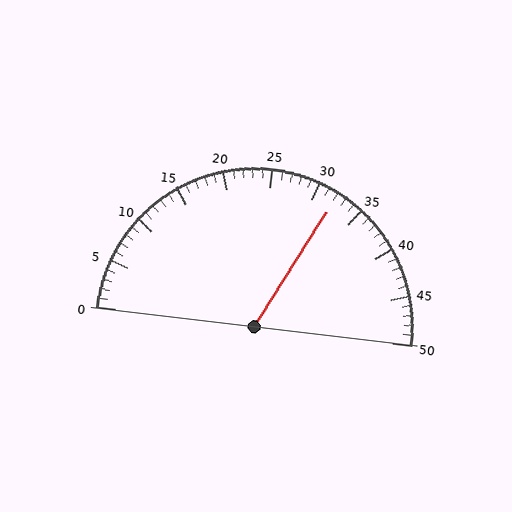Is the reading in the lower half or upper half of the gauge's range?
The reading is in the upper half of the range (0 to 50).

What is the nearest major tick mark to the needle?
The nearest major tick mark is 30.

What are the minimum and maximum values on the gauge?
The gauge ranges from 0 to 50.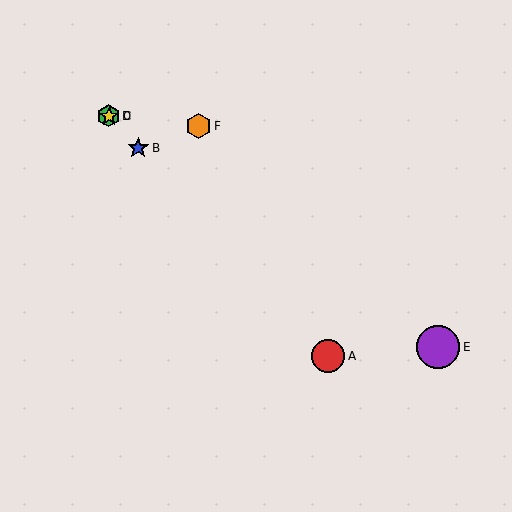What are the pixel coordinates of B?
Object B is at (138, 148).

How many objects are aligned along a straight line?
4 objects (A, B, C, D) are aligned along a straight line.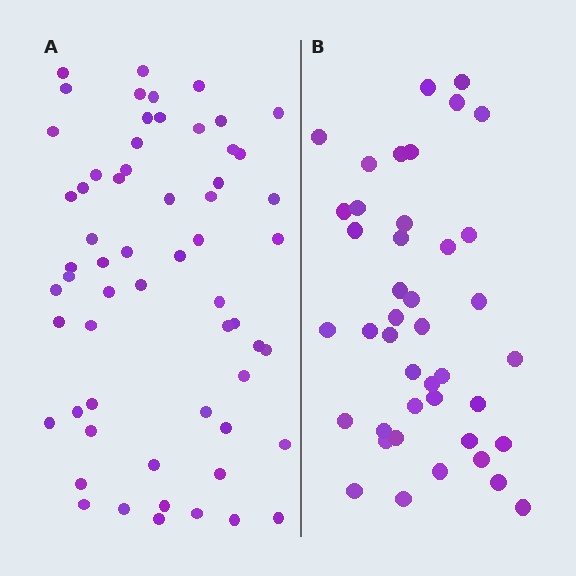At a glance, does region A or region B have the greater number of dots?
Region A (the left region) has more dots.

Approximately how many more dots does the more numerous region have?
Region A has approximately 20 more dots than region B.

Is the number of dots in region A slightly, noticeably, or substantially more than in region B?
Region A has noticeably more, but not dramatically so. The ratio is roughly 1.4 to 1.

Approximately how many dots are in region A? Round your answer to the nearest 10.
About 60 dots.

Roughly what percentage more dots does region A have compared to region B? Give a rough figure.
About 45% more.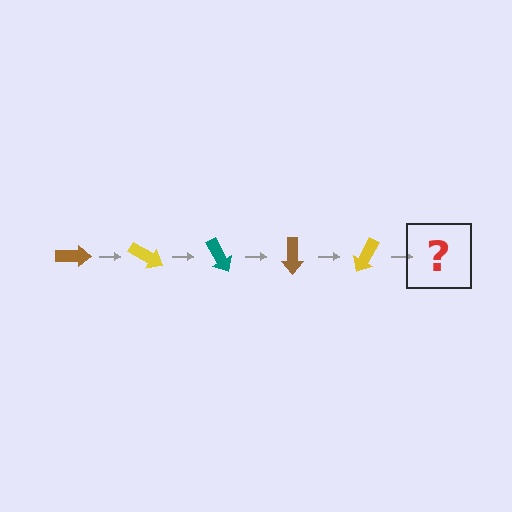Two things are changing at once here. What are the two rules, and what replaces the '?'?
The two rules are that it rotates 30 degrees each step and the color cycles through brown, yellow, and teal. The '?' should be a teal arrow, rotated 150 degrees from the start.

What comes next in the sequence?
The next element should be a teal arrow, rotated 150 degrees from the start.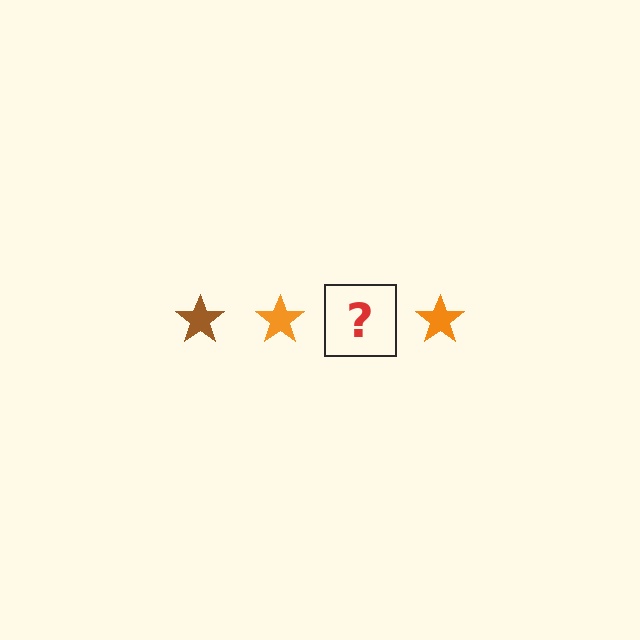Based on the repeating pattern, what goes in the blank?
The blank should be a brown star.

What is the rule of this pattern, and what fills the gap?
The rule is that the pattern cycles through brown, orange stars. The gap should be filled with a brown star.